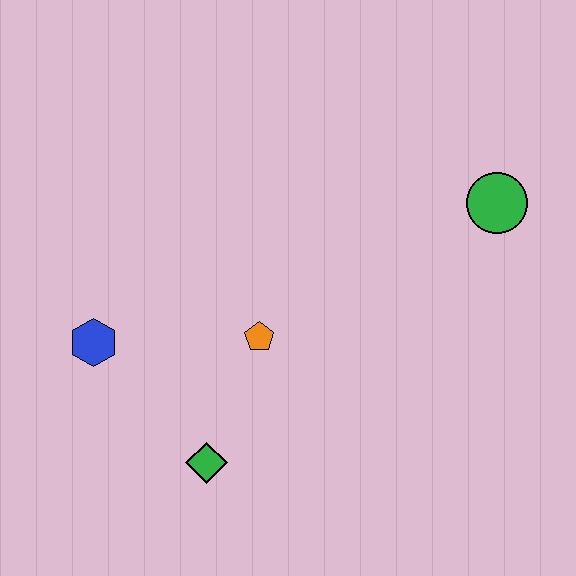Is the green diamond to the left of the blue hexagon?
No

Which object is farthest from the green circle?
The blue hexagon is farthest from the green circle.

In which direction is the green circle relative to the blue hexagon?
The green circle is to the right of the blue hexagon.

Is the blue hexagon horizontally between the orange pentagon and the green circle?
No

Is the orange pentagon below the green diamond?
No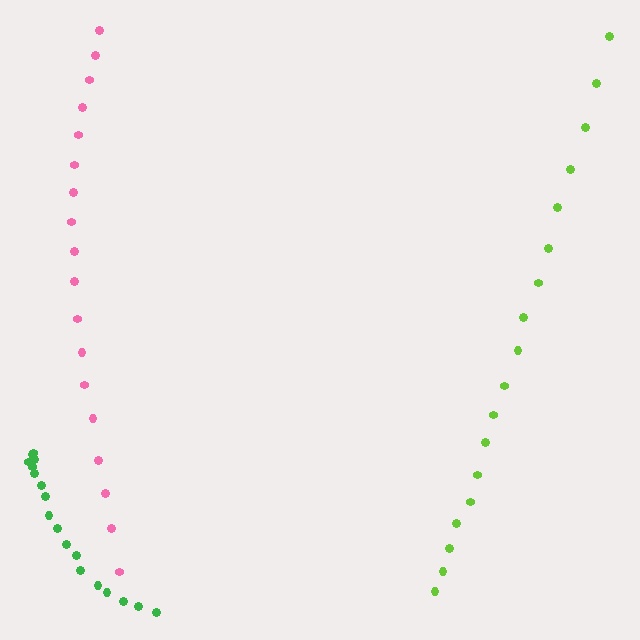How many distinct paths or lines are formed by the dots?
There are 3 distinct paths.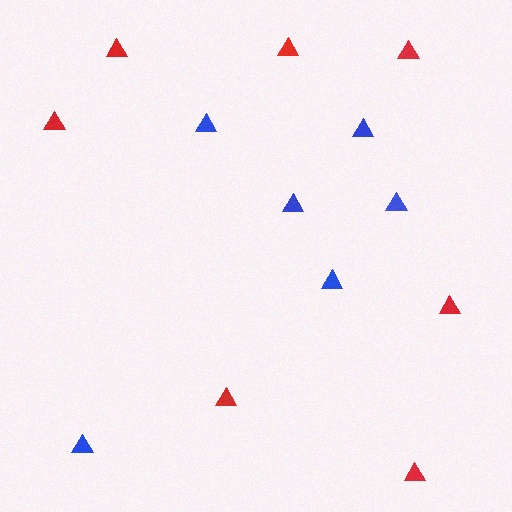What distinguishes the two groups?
There are 2 groups: one group of red triangles (7) and one group of blue triangles (6).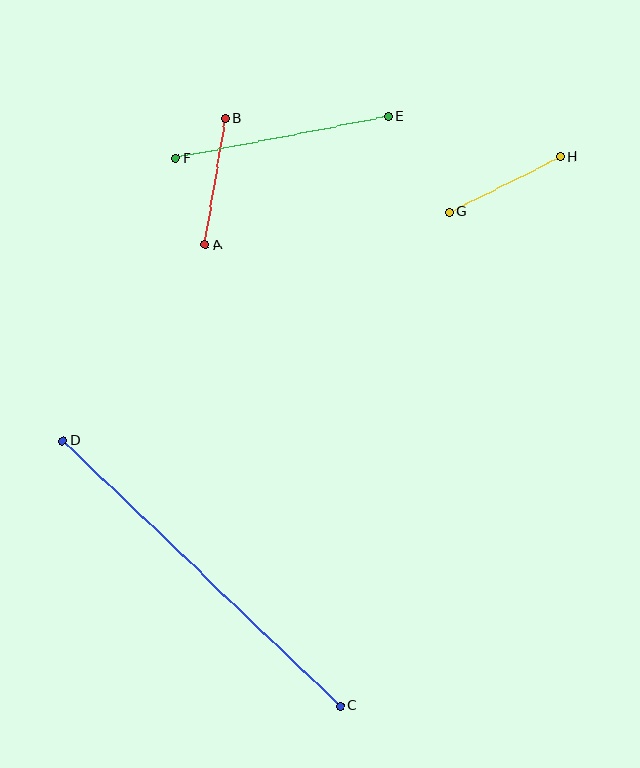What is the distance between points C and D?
The distance is approximately 384 pixels.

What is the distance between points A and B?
The distance is approximately 128 pixels.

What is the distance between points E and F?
The distance is approximately 216 pixels.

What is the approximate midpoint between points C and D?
The midpoint is at approximately (202, 573) pixels.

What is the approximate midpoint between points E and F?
The midpoint is at approximately (282, 137) pixels.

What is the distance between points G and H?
The distance is approximately 125 pixels.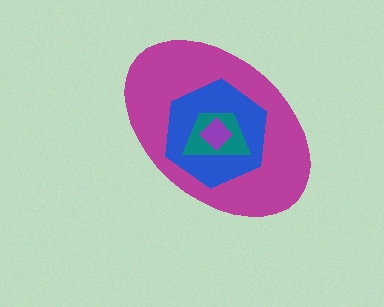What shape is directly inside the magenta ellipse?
The blue hexagon.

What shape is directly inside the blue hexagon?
The teal trapezoid.